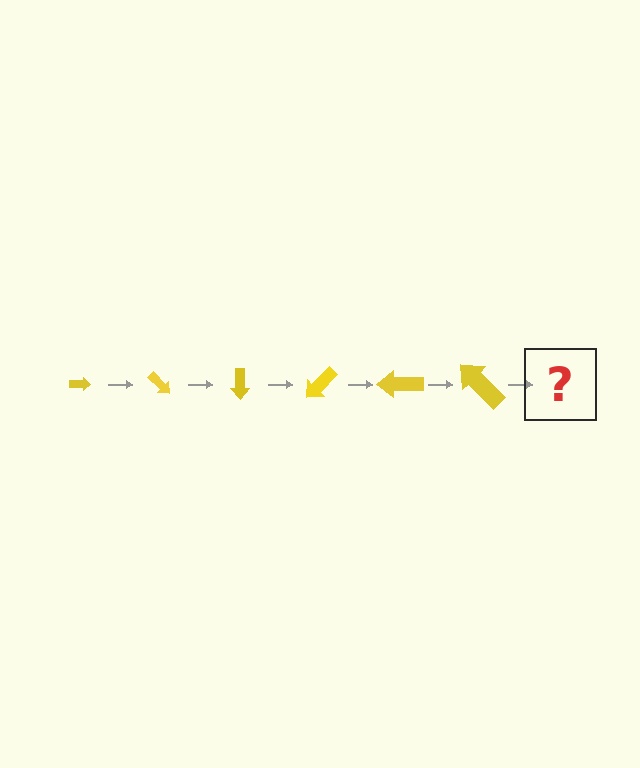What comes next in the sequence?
The next element should be an arrow, larger than the previous one and rotated 270 degrees from the start.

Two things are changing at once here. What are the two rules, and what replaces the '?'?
The two rules are that the arrow grows larger each step and it rotates 45 degrees each step. The '?' should be an arrow, larger than the previous one and rotated 270 degrees from the start.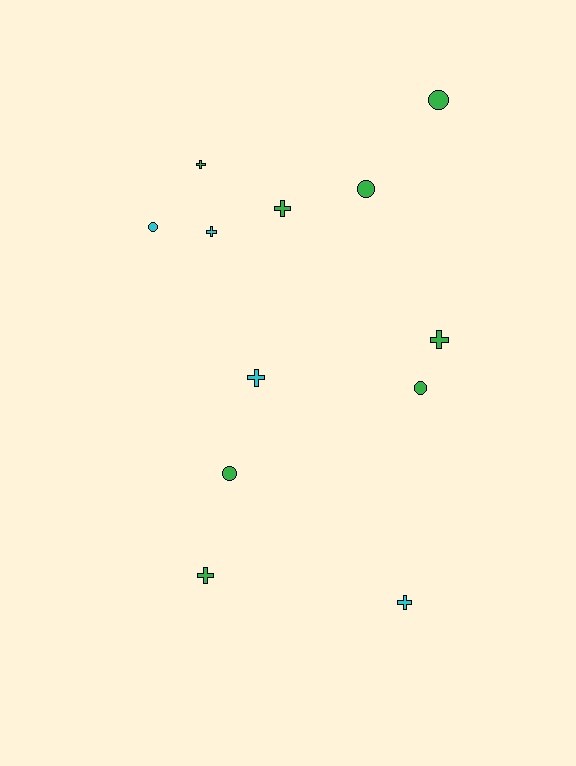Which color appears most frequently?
Green, with 8 objects.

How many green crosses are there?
There are 4 green crosses.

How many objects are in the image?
There are 12 objects.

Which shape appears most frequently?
Cross, with 7 objects.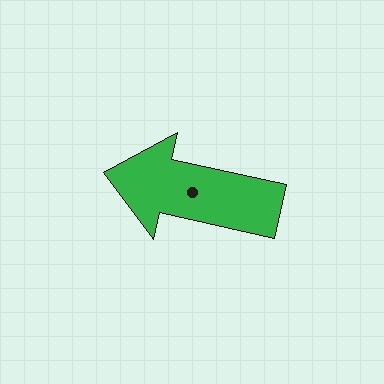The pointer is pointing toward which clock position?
Roughly 9 o'clock.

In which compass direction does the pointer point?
West.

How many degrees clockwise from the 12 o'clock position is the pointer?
Approximately 282 degrees.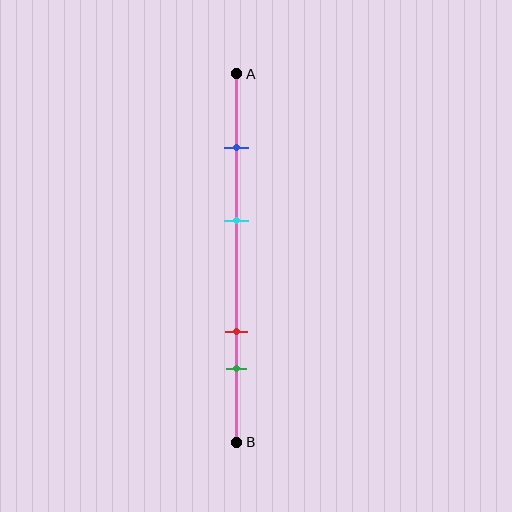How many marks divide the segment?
There are 4 marks dividing the segment.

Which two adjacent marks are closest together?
The red and green marks are the closest adjacent pair.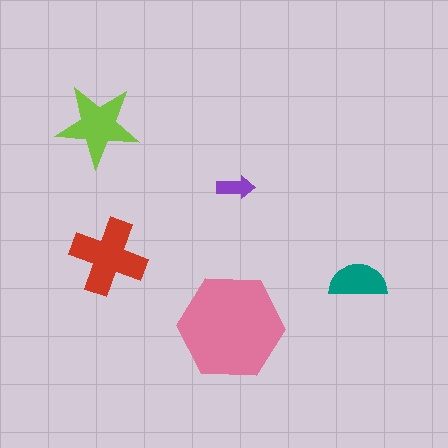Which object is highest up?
The lime star is topmost.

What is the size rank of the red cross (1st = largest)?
2nd.